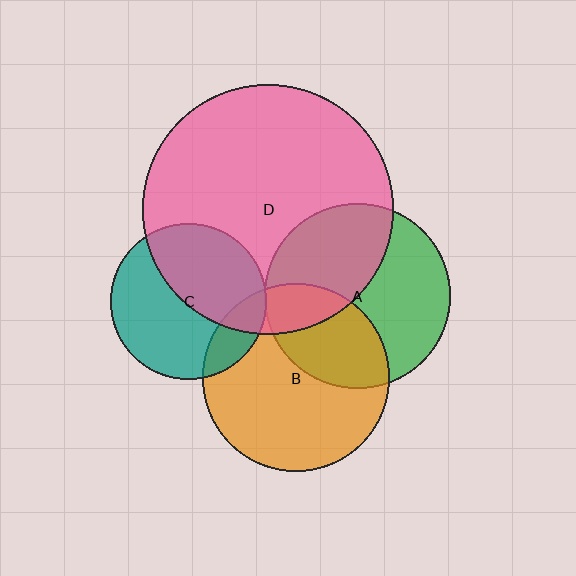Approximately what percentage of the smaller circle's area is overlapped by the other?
Approximately 5%.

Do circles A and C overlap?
Yes.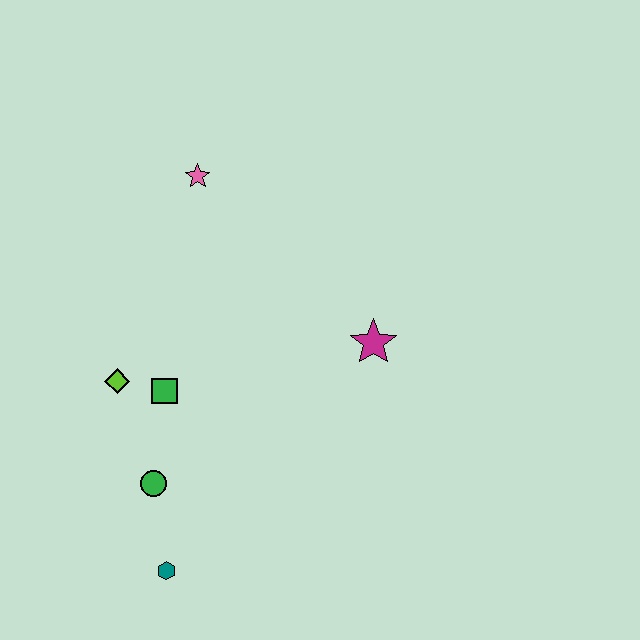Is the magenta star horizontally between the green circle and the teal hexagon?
No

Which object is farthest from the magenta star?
The teal hexagon is farthest from the magenta star.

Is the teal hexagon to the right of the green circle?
Yes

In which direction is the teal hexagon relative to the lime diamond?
The teal hexagon is below the lime diamond.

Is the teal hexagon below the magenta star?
Yes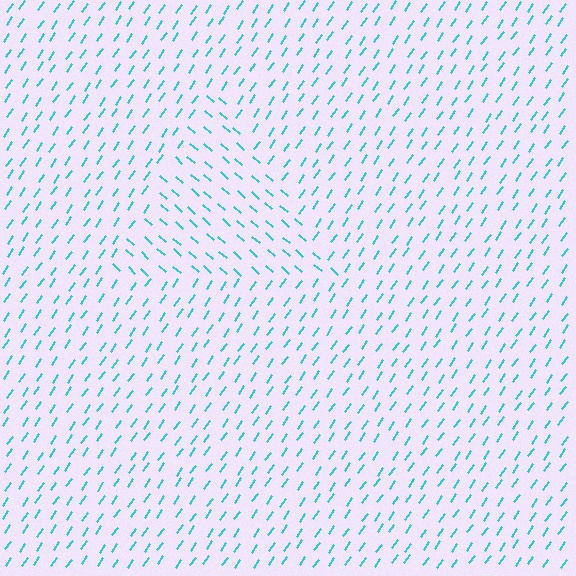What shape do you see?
I see a triangle.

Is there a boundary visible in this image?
Yes, there is a texture boundary formed by a change in line orientation.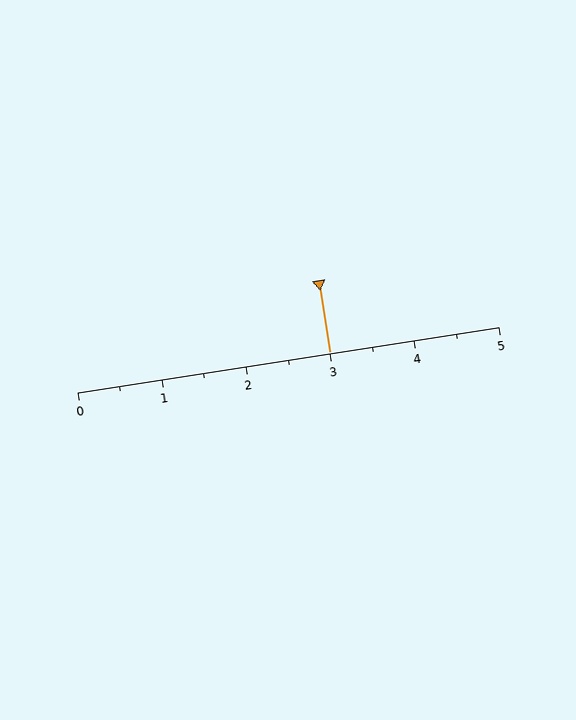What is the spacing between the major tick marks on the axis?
The major ticks are spaced 1 apart.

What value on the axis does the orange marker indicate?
The marker indicates approximately 3.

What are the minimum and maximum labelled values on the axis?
The axis runs from 0 to 5.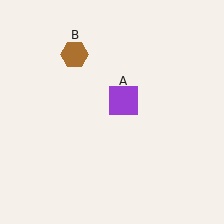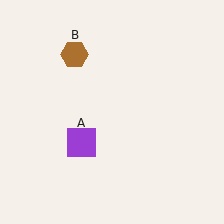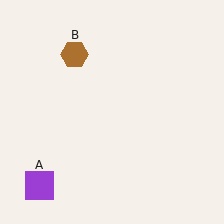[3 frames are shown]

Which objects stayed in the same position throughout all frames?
Brown hexagon (object B) remained stationary.